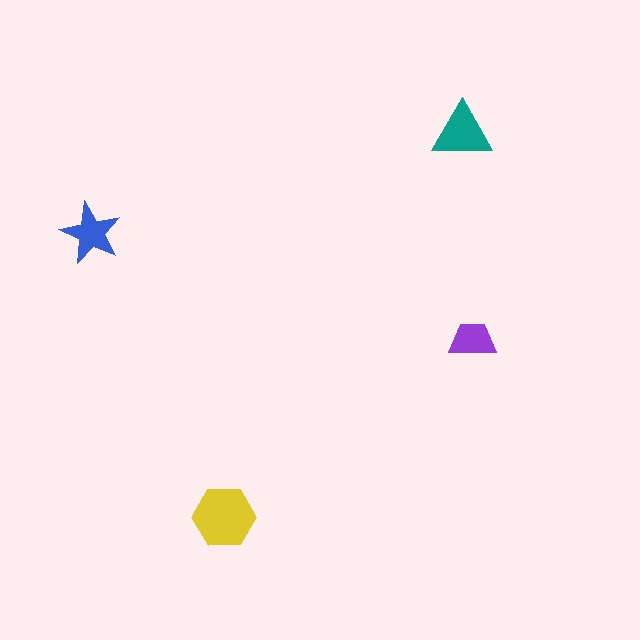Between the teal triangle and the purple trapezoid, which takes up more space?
The teal triangle.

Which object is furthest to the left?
The blue star is leftmost.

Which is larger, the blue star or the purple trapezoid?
The blue star.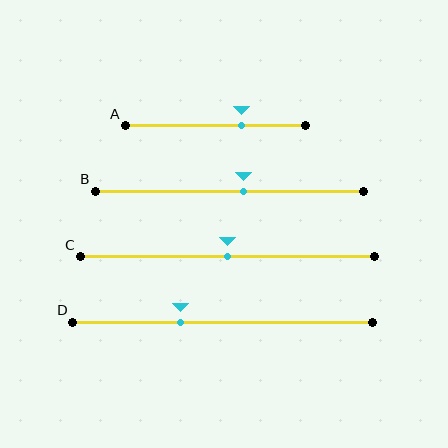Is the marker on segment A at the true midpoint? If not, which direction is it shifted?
No, the marker on segment A is shifted to the right by about 15% of the segment length.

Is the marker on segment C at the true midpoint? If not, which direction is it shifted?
Yes, the marker on segment C is at the true midpoint.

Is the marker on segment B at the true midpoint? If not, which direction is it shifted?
No, the marker on segment B is shifted to the right by about 5% of the segment length.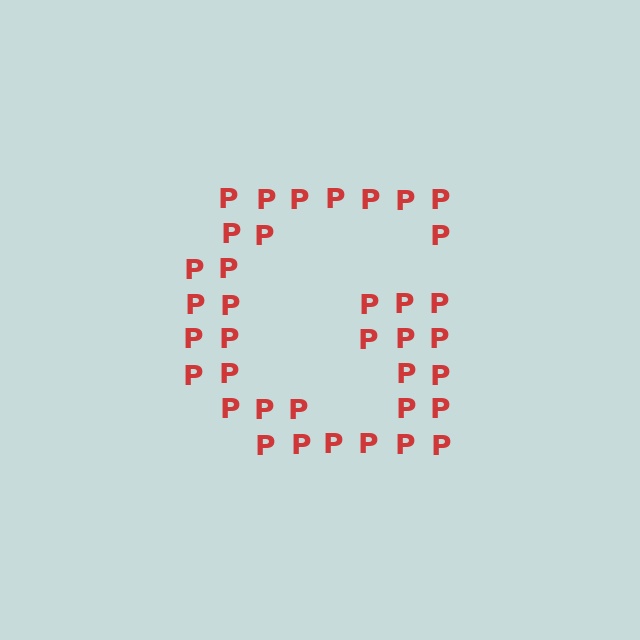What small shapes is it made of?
It is made of small letter P's.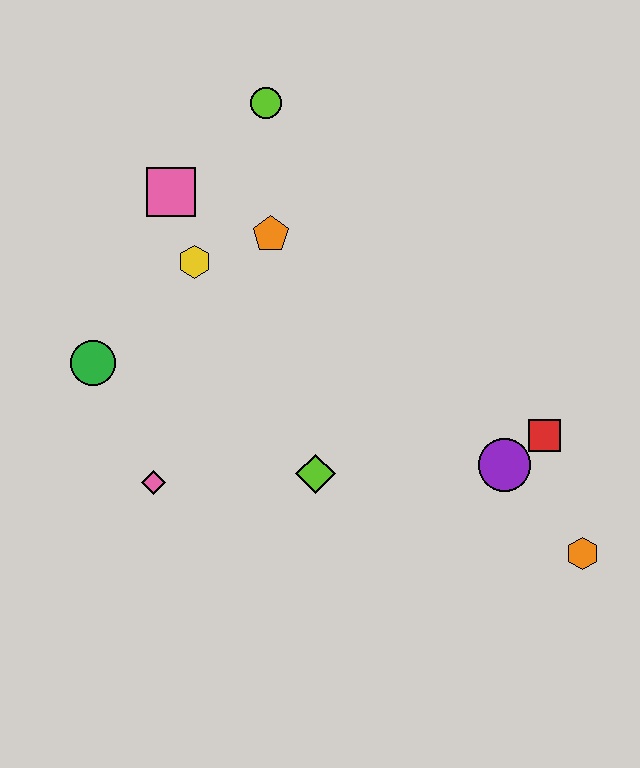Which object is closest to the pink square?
The yellow hexagon is closest to the pink square.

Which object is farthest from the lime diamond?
The lime circle is farthest from the lime diamond.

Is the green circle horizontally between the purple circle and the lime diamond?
No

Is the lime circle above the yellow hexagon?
Yes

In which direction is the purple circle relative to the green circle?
The purple circle is to the right of the green circle.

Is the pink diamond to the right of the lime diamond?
No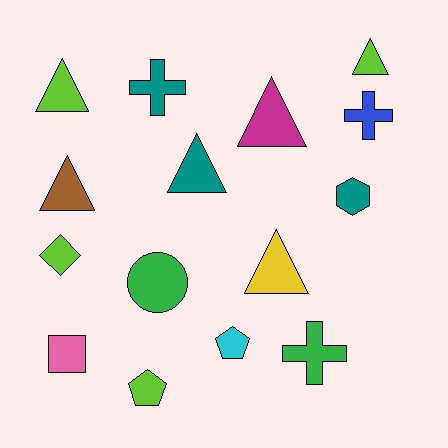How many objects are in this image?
There are 15 objects.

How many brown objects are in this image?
There is 1 brown object.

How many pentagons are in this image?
There are 2 pentagons.